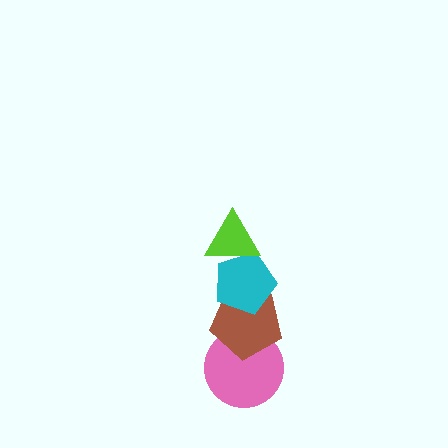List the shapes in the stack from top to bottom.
From top to bottom: the lime triangle, the cyan pentagon, the brown pentagon, the pink circle.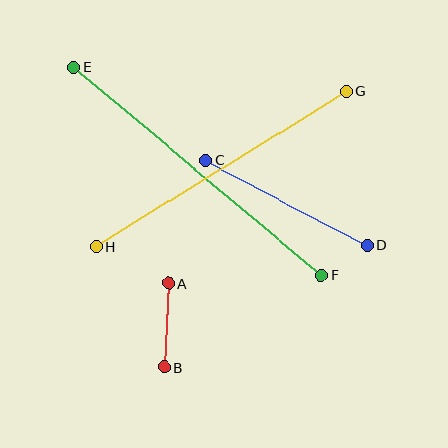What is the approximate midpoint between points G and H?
The midpoint is at approximately (221, 169) pixels.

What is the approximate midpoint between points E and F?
The midpoint is at approximately (198, 171) pixels.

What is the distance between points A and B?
The distance is approximately 84 pixels.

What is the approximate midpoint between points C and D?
The midpoint is at approximately (286, 203) pixels.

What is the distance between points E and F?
The distance is approximately 323 pixels.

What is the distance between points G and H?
The distance is approximately 295 pixels.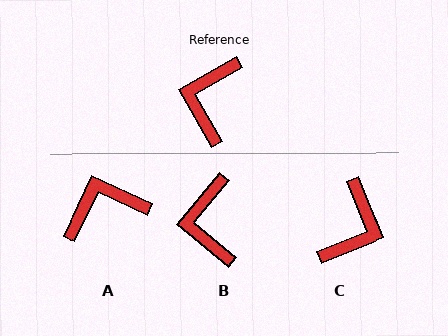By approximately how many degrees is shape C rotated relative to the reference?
Approximately 173 degrees counter-clockwise.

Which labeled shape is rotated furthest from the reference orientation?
C, about 173 degrees away.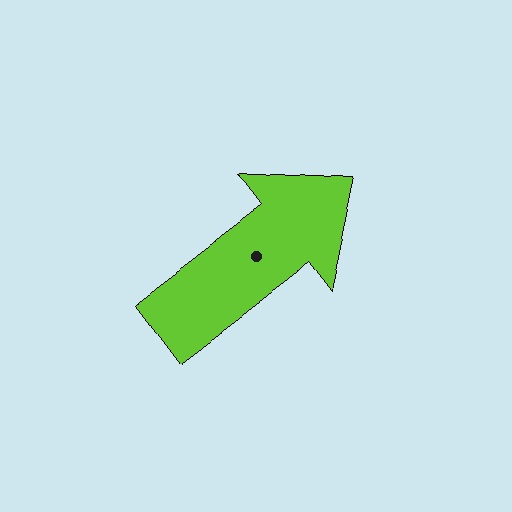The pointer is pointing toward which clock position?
Roughly 2 o'clock.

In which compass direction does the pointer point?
Northeast.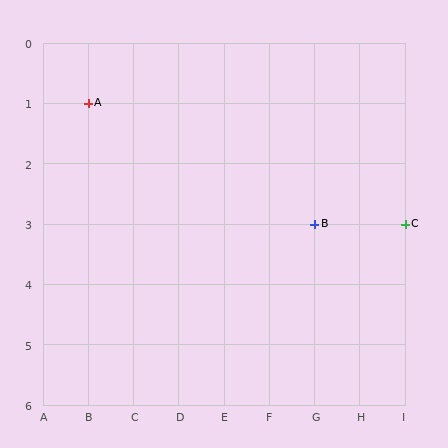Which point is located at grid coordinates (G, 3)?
Point B is at (G, 3).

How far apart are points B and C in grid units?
Points B and C are 2 columns apart.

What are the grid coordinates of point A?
Point A is at grid coordinates (B, 1).